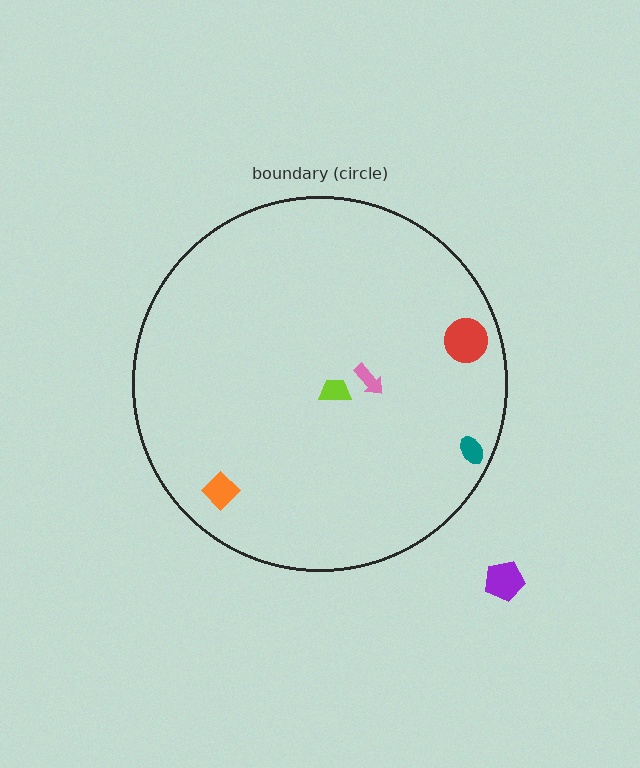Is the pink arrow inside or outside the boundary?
Inside.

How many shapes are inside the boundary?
5 inside, 1 outside.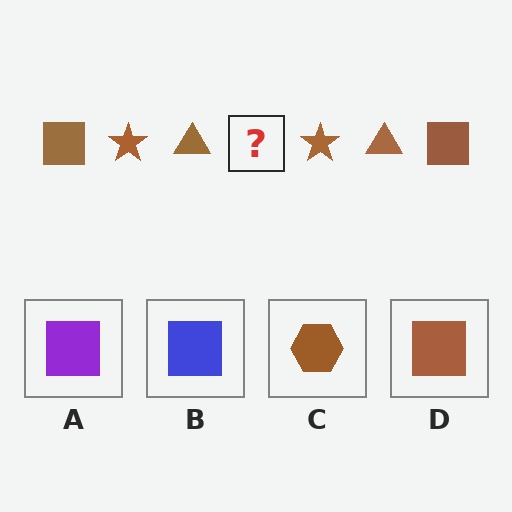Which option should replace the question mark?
Option D.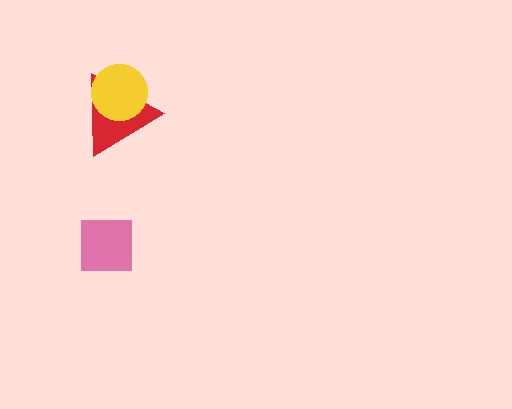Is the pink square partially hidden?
No, no other shape covers it.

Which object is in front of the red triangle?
The yellow circle is in front of the red triangle.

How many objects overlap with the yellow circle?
1 object overlaps with the yellow circle.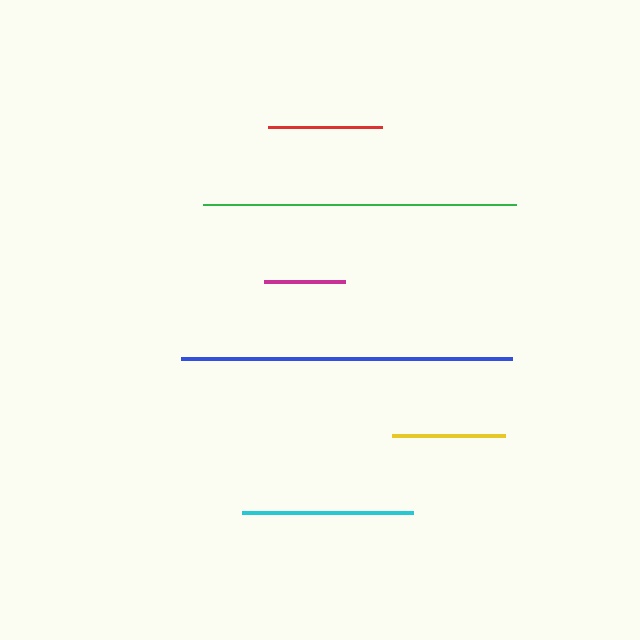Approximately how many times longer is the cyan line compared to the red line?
The cyan line is approximately 1.5 times the length of the red line.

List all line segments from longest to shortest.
From longest to shortest: blue, green, cyan, red, yellow, magenta.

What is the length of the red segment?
The red segment is approximately 114 pixels long.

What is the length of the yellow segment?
The yellow segment is approximately 113 pixels long.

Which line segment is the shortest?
The magenta line is the shortest at approximately 82 pixels.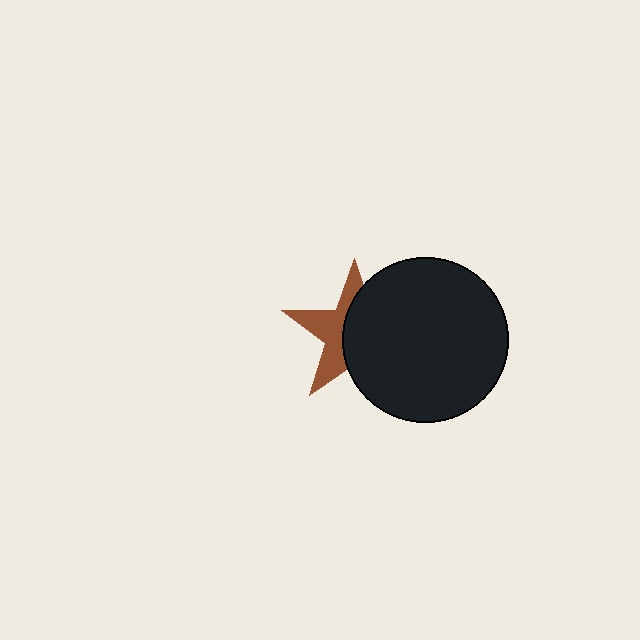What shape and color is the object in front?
The object in front is a black circle.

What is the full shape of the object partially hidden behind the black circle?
The partially hidden object is a brown star.